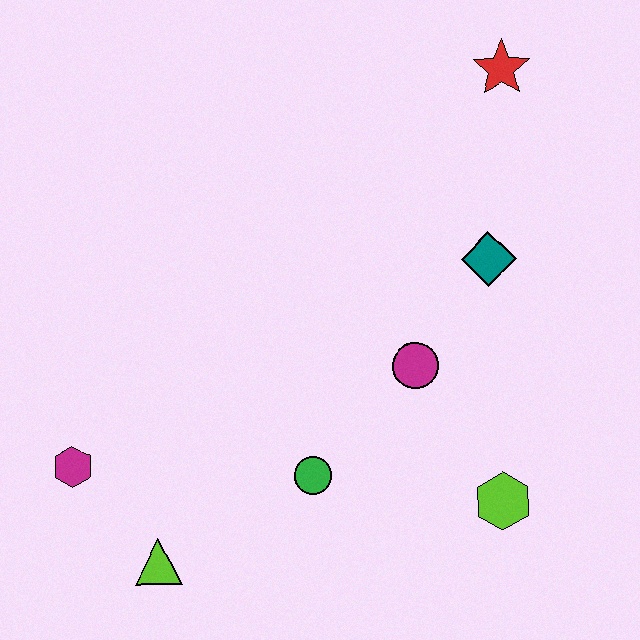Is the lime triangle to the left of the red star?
Yes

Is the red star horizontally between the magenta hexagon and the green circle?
No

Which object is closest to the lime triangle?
The magenta hexagon is closest to the lime triangle.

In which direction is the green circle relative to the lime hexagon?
The green circle is to the left of the lime hexagon.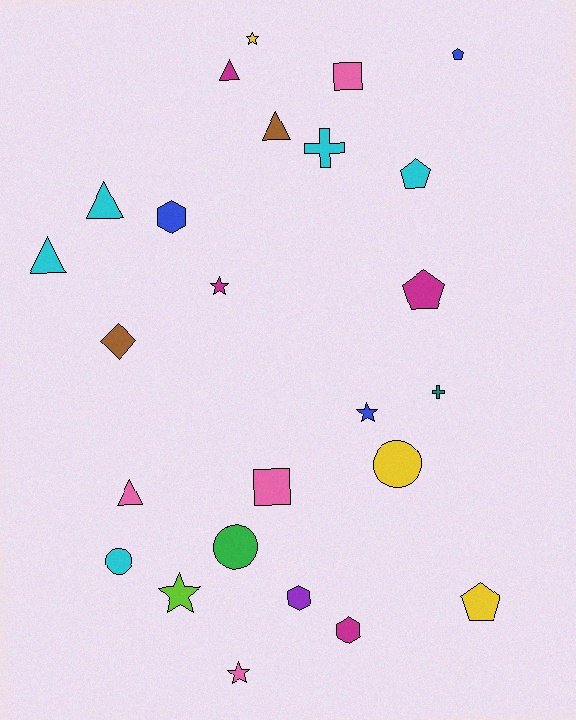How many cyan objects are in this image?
There are 5 cyan objects.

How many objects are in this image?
There are 25 objects.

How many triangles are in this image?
There are 5 triangles.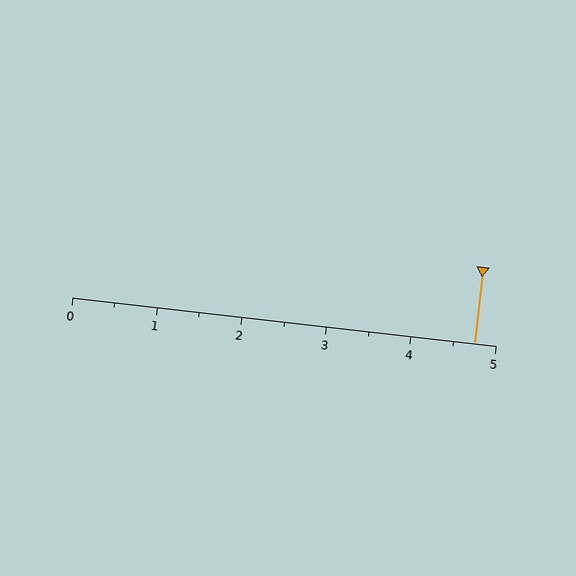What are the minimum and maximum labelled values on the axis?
The axis runs from 0 to 5.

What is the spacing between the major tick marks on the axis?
The major ticks are spaced 1 apart.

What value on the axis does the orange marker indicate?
The marker indicates approximately 4.8.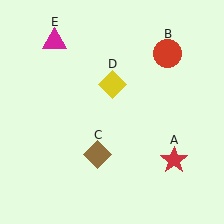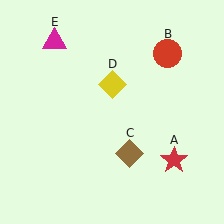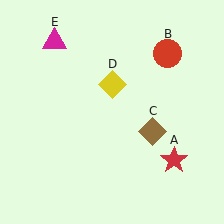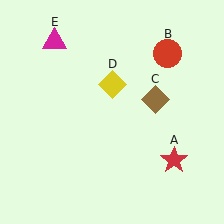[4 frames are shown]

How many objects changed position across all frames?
1 object changed position: brown diamond (object C).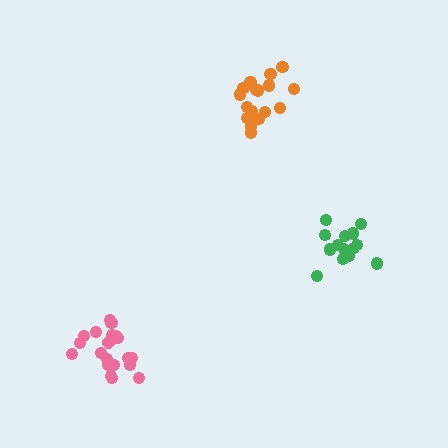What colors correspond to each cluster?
The clusters are colored: orange, green, pink.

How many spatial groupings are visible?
There are 3 spatial groupings.